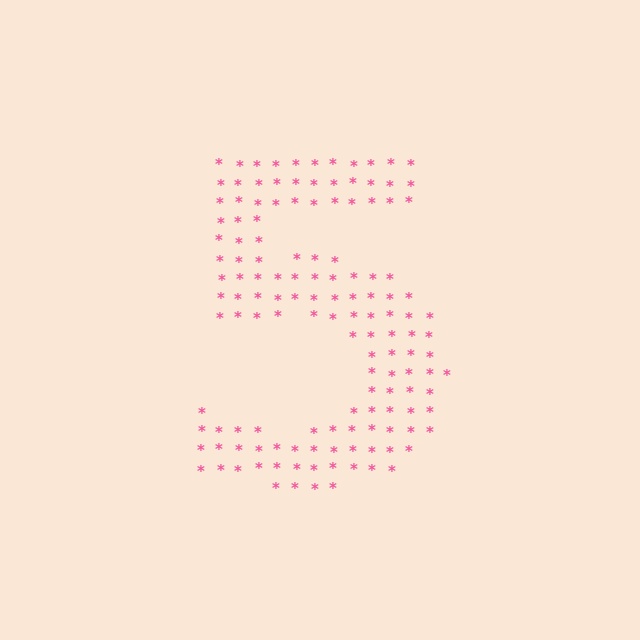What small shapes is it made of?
It is made of small asterisks.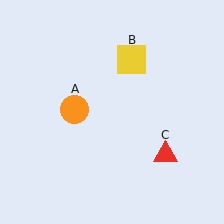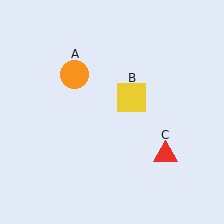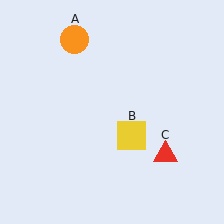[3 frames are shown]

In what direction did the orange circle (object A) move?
The orange circle (object A) moved up.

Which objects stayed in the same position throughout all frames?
Red triangle (object C) remained stationary.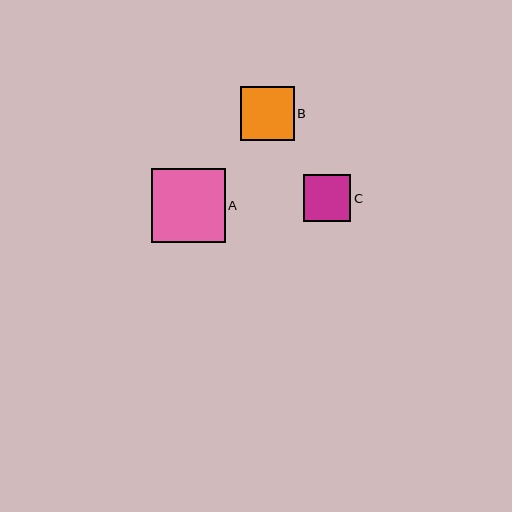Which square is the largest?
Square A is the largest with a size of approximately 74 pixels.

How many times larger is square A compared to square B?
Square A is approximately 1.4 times the size of square B.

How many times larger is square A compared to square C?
Square A is approximately 1.6 times the size of square C.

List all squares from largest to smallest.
From largest to smallest: A, B, C.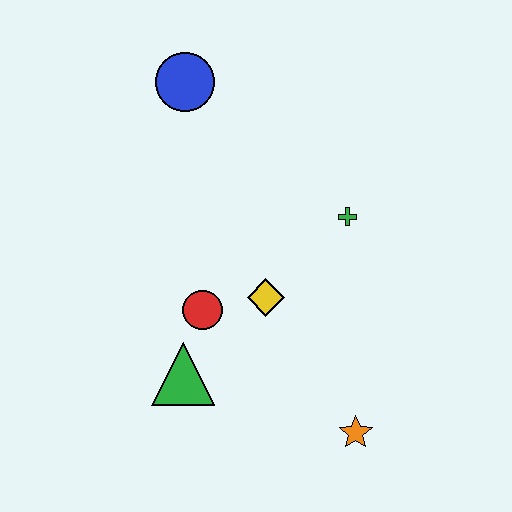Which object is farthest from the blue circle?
The orange star is farthest from the blue circle.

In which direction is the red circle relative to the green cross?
The red circle is to the left of the green cross.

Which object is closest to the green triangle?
The red circle is closest to the green triangle.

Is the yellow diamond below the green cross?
Yes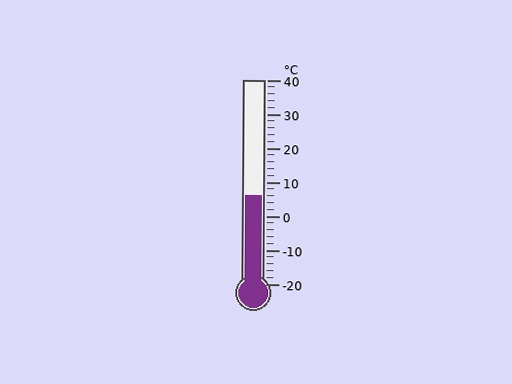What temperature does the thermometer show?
The thermometer shows approximately 6°C.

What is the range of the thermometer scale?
The thermometer scale ranges from -20°C to 40°C.